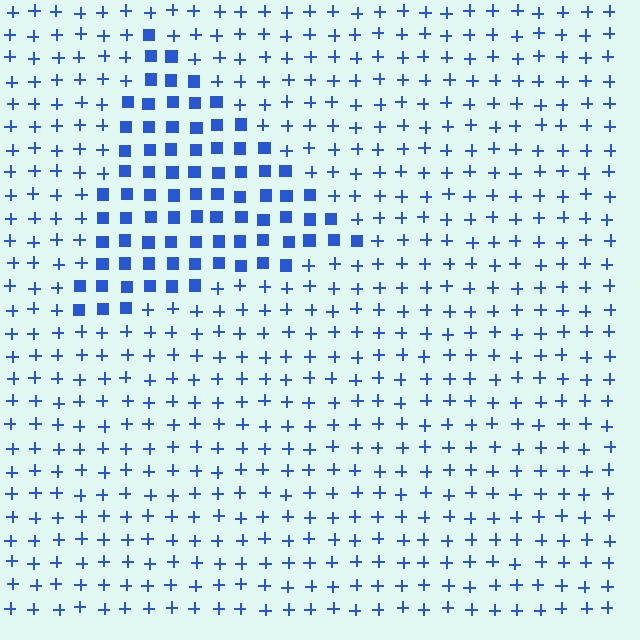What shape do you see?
I see a triangle.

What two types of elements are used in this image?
The image uses squares inside the triangle region and plus signs outside it.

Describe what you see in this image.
The image is filled with small blue elements arranged in a uniform grid. A triangle-shaped region contains squares, while the surrounding area contains plus signs. The boundary is defined purely by the change in element shape.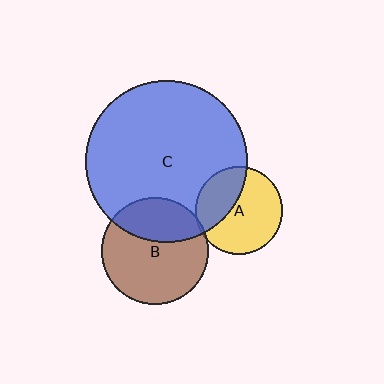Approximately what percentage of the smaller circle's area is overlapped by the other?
Approximately 35%.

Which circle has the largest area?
Circle C (blue).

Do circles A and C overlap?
Yes.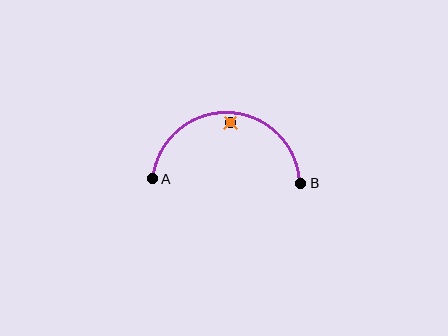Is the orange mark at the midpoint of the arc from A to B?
No — the orange mark does not lie on the arc at all. It sits slightly inside the curve.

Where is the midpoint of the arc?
The arc midpoint is the point on the curve farthest from the straight line joining A and B. It sits above that line.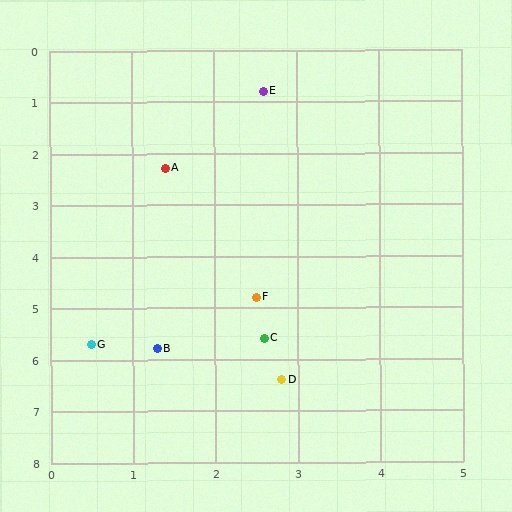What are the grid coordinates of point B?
Point B is at approximately (1.3, 5.8).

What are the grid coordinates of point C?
Point C is at approximately (2.6, 5.6).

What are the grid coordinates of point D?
Point D is at approximately (2.8, 6.4).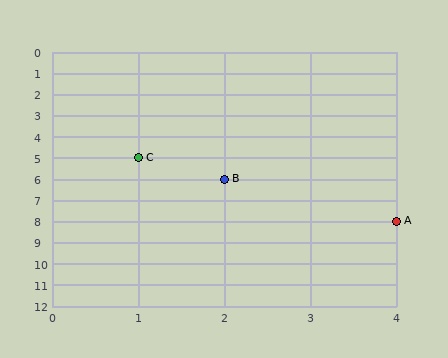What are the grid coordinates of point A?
Point A is at grid coordinates (4, 8).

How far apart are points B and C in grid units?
Points B and C are 1 column and 1 row apart (about 1.4 grid units diagonally).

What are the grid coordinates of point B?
Point B is at grid coordinates (2, 6).